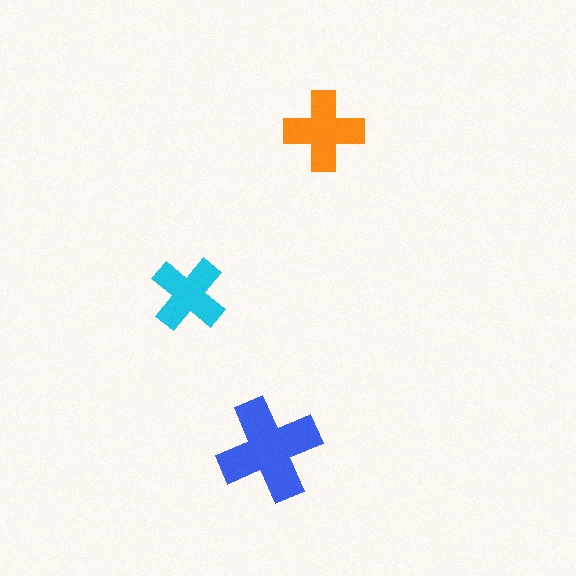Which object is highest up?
The orange cross is topmost.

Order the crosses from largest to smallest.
the blue one, the orange one, the cyan one.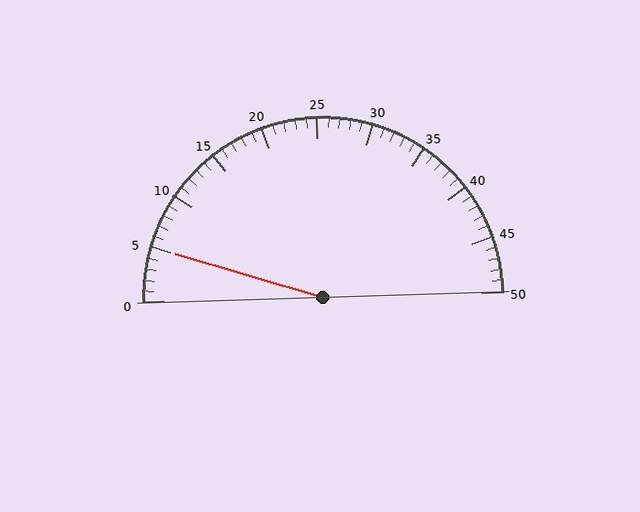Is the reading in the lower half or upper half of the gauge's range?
The reading is in the lower half of the range (0 to 50).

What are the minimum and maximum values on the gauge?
The gauge ranges from 0 to 50.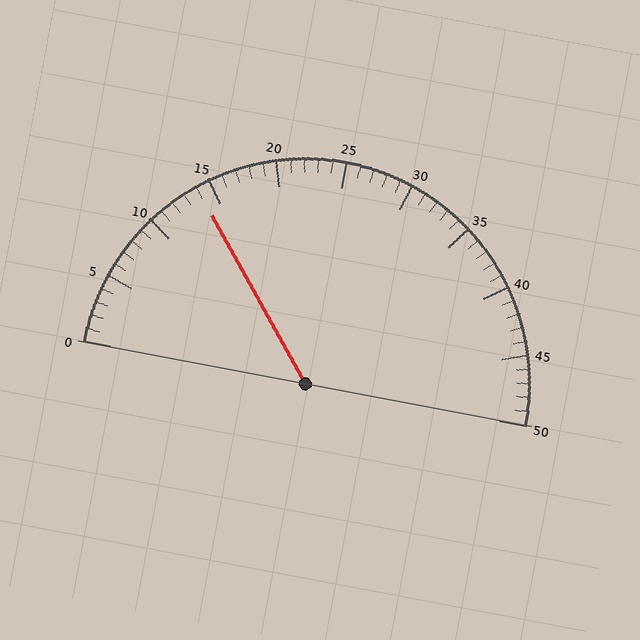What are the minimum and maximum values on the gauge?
The gauge ranges from 0 to 50.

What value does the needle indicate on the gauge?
The needle indicates approximately 14.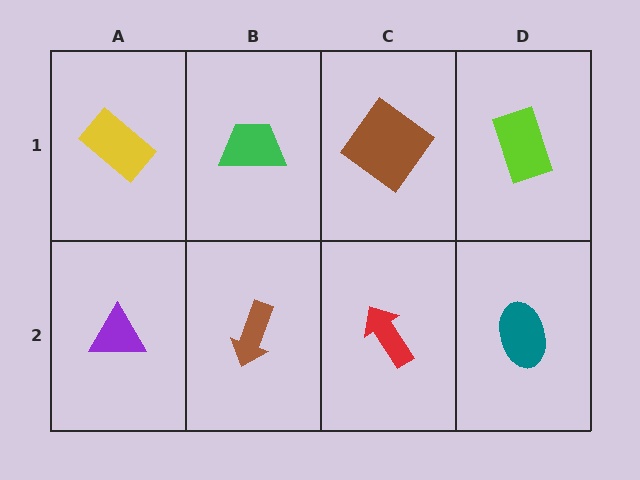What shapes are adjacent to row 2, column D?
A lime rectangle (row 1, column D), a red arrow (row 2, column C).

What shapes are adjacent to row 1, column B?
A brown arrow (row 2, column B), a yellow rectangle (row 1, column A), a brown diamond (row 1, column C).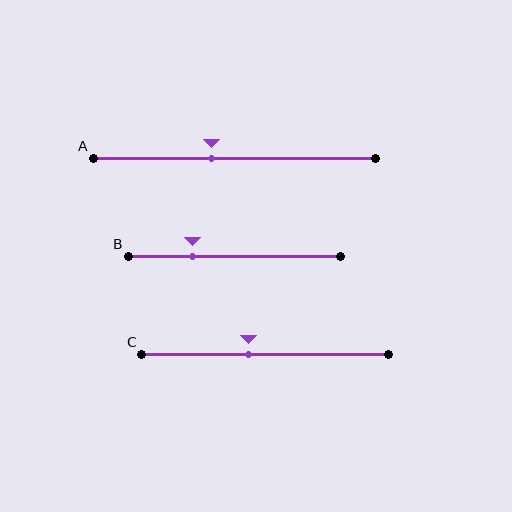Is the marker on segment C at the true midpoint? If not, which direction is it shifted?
No, the marker on segment C is shifted to the left by about 7% of the segment length.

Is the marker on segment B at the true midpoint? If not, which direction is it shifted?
No, the marker on segment B is shifted to the left by about 20% of the segment length.